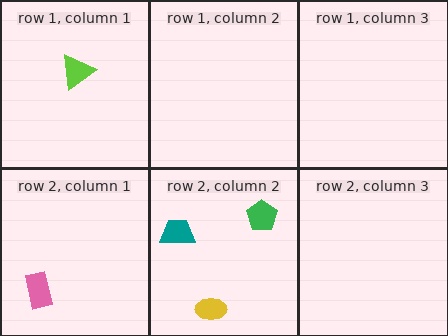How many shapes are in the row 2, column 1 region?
1.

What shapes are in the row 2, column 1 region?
The pink rectangle.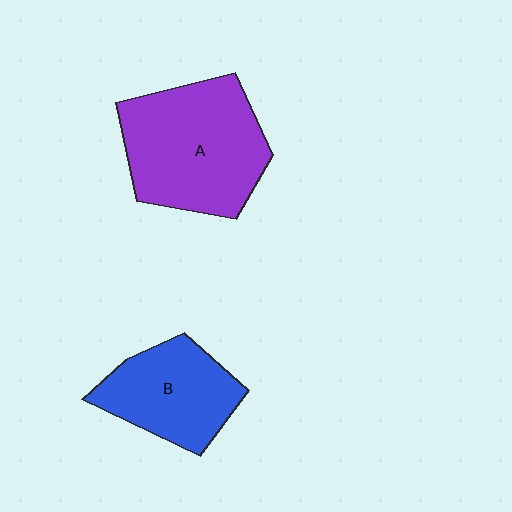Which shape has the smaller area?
Shape B (blue).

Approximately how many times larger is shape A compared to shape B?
Approximately 1.5 times.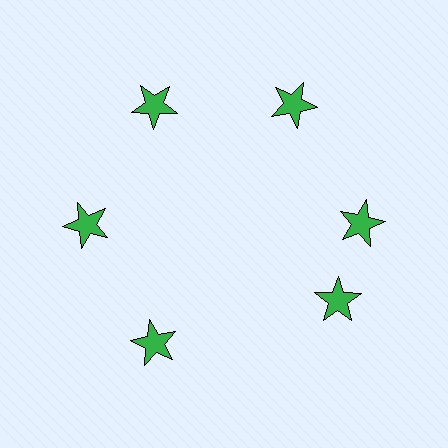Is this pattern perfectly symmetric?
No. The 6 green stars are arranged in a ring, but one element near the 5 o'clock position is rotated out of alignment along the ring, breaking the 6-fold rotational symmetry.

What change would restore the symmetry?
The symmetry would be restored by rotating it back into even spacing with its neighbors so that all 6 stars sit at equal angles and equal distance from the center.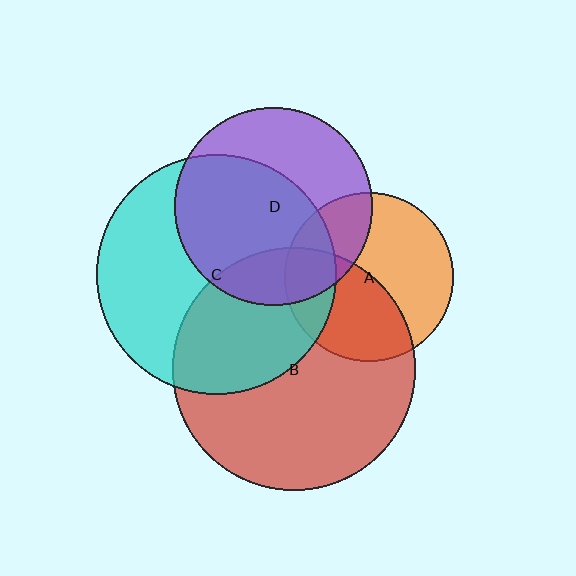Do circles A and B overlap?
Yes.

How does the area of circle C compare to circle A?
Approximately 2.0 times.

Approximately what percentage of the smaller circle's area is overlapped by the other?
Approximately 45%.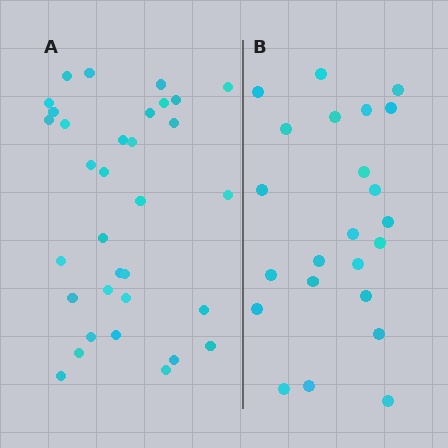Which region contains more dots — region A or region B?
Region A (the left region) has more dots.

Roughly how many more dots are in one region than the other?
Region A has roughly 10 or so more dots than region B.